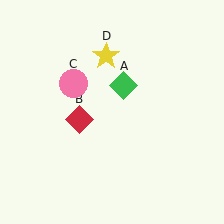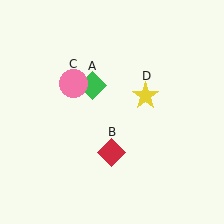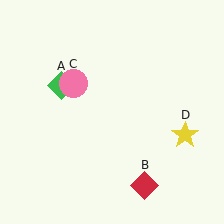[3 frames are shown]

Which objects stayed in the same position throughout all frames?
Pink circle (object C) remained stationary.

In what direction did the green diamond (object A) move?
The green diamond (object A) moved left.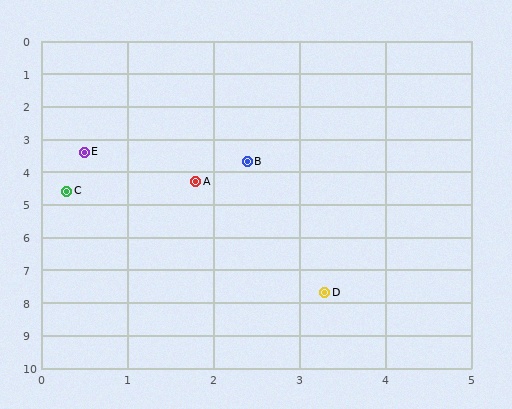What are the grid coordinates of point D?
Point D is at approximately (3.3, 7.7).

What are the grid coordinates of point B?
Point B is at approximately (2.4, 3.7).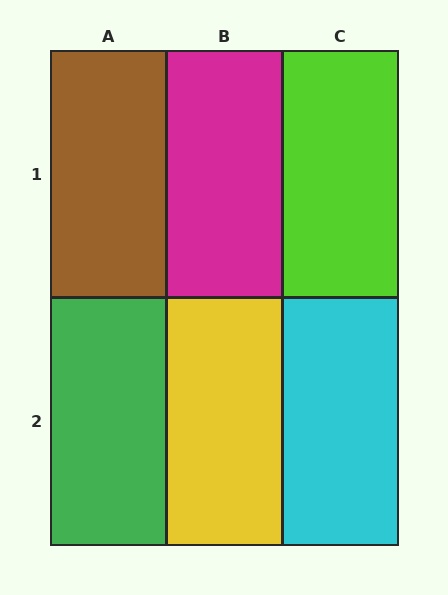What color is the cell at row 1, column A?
Brown.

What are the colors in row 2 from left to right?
Green, yellow, cyan.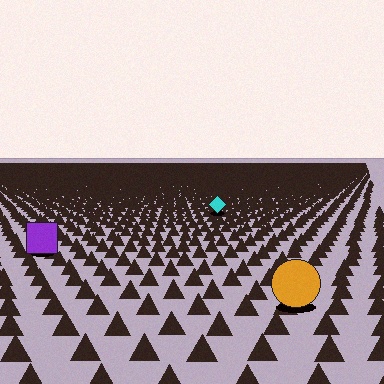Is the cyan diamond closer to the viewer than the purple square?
No. The purple square is closer — you can tell from the texture gradient: the ground texture is coarser near it.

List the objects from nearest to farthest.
From nearest to farthest: the orange circle, the purple square, the cyan diamond.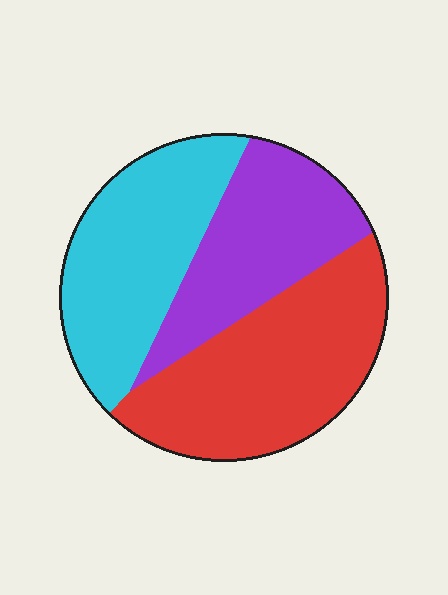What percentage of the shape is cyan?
Cyan covers around 35% of the shape.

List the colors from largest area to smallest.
From largest to smallest: red, cyan, purple.